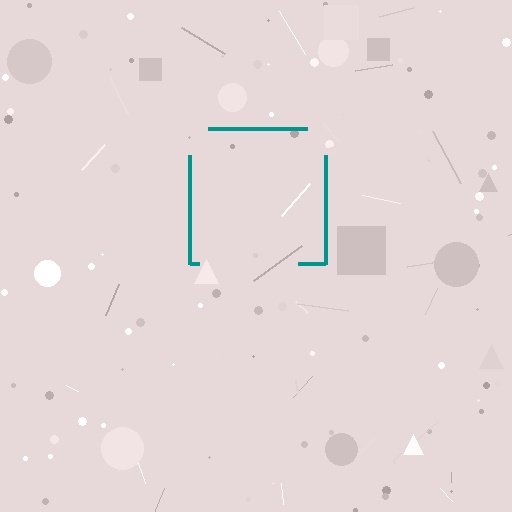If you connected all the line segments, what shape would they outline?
They would outline a square.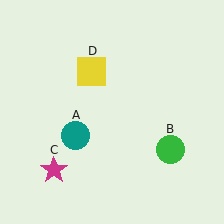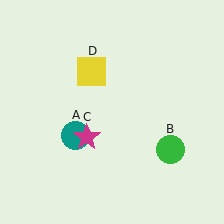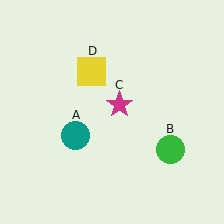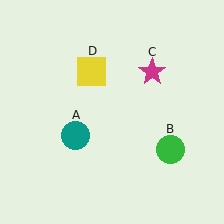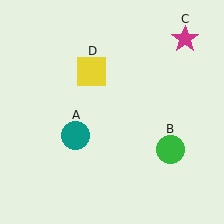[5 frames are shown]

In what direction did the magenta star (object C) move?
The magenta star (object C) moved up and to the right.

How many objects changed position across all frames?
1 object changed position: magenta star (object C).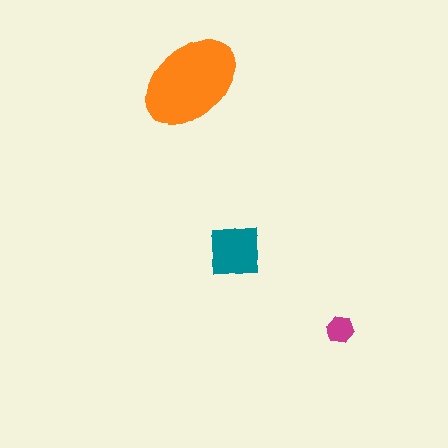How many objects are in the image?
There are 3 objects in the image.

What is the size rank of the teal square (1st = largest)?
2nd.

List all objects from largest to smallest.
The orange ellipse, the teal square, the magenta hexagon.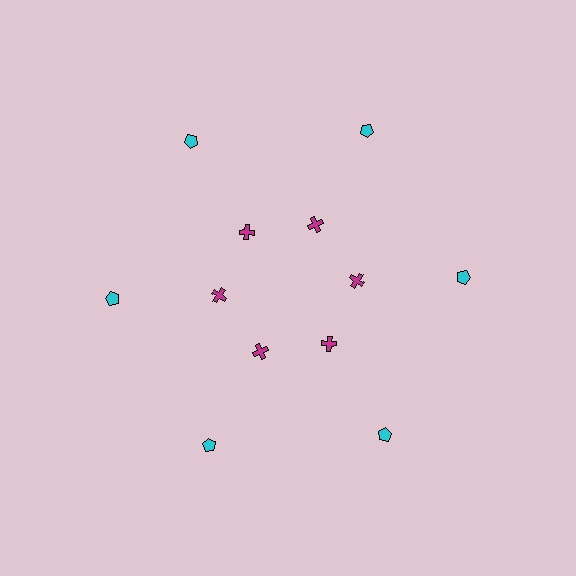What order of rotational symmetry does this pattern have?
This pattern has 6-fold rotational symmetry.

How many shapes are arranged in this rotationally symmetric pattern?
There are 12 shapes, arranged in 6 groups of 2.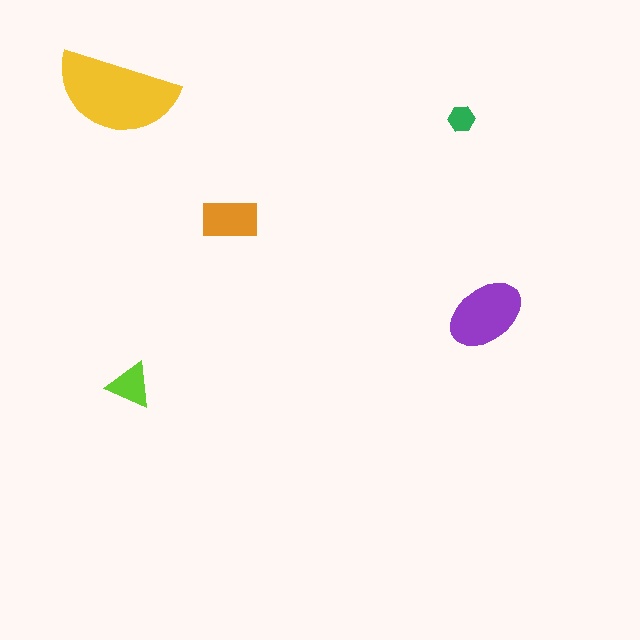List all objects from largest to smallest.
The yellow semicircle, the purple ellipse, the orange rectangle, the lime triangle, the green hexagon.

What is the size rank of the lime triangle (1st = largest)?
4th.